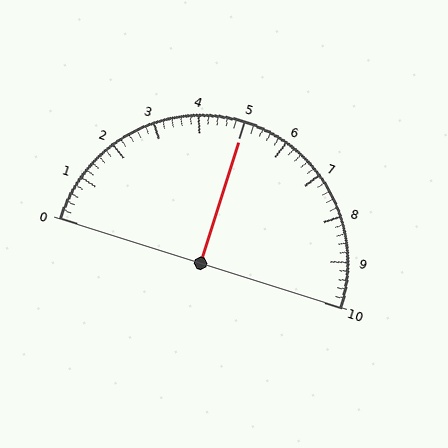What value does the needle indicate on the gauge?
The needle indicates approximately 5.0.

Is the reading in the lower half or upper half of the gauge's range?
The reading is in the upper half of the range (0 to 10).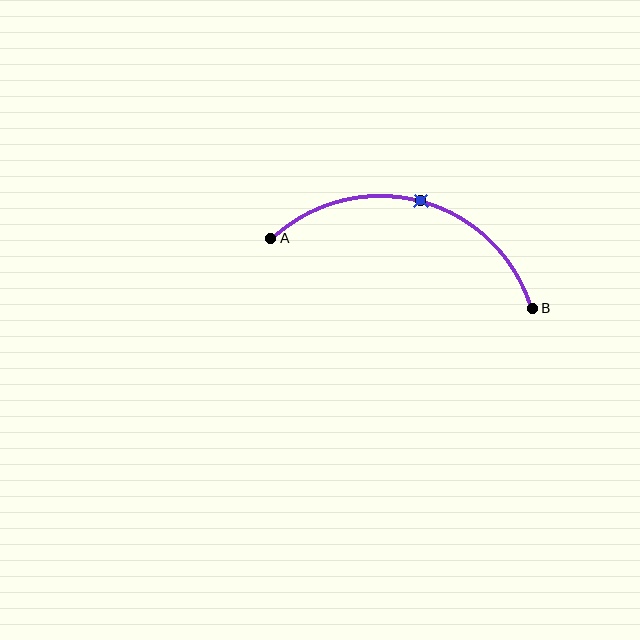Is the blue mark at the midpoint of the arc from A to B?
Yes. The blue mark lies on the arc at equal arc-length from both A and B — it is the arc midpoint.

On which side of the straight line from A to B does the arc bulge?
The arc bulges above the straight line connecting A and B.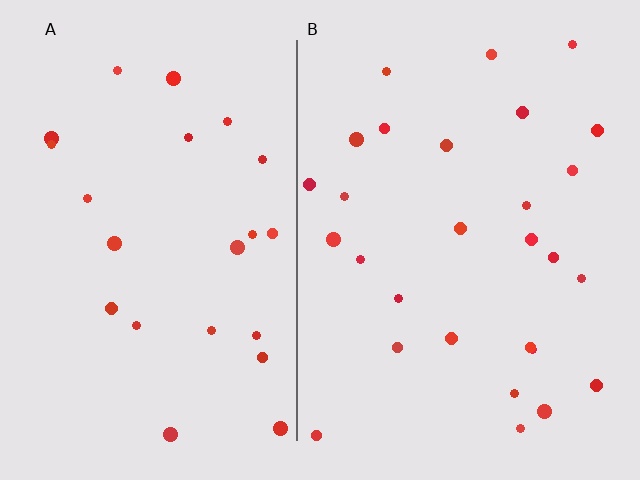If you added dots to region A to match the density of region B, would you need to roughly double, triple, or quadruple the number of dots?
Approximately double.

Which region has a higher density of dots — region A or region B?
B (the right).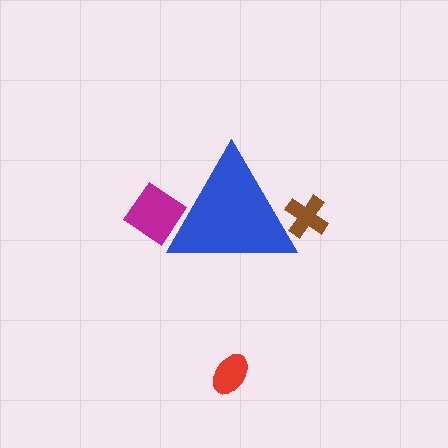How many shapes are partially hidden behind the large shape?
2 shapes are partially hidden.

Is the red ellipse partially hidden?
No, the red ellipse is fully visible.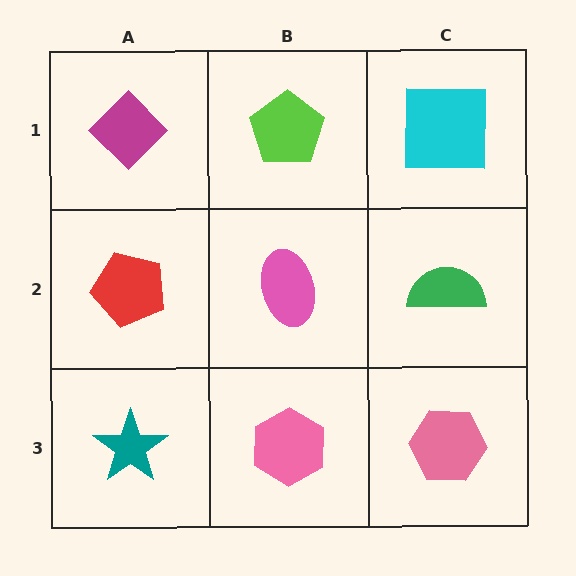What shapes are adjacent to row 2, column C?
A cyan square (row 1, column C), a pink hexagon (row 3, column C), a pink ellipse (row 2, column B).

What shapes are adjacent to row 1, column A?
A red pentagon (row 2, column A), a lime pentagon (row 1, column B).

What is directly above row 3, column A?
A red pentagon.